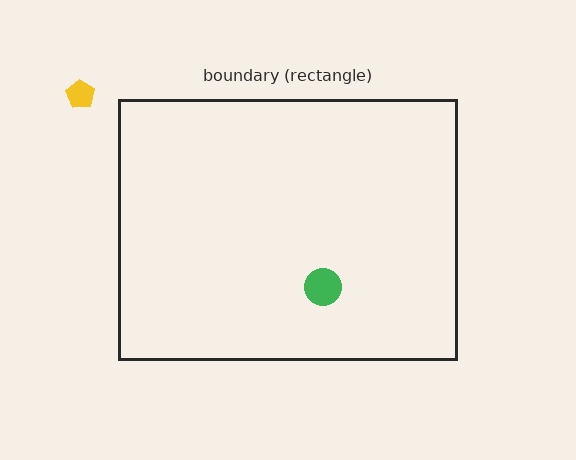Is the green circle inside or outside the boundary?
Inside.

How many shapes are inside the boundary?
1 inside, 1 outside.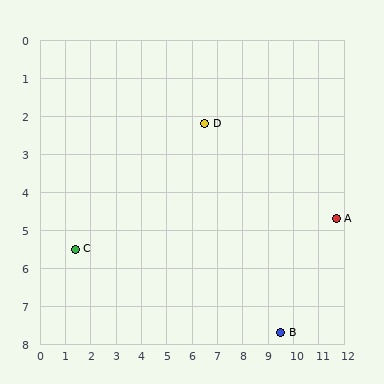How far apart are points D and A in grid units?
Points D and A are about 5.8 grid units apart.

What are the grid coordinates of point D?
Point D is at approximately (6.5, 2.2).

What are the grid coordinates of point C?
Point C is at approximately (1.4, 5.5).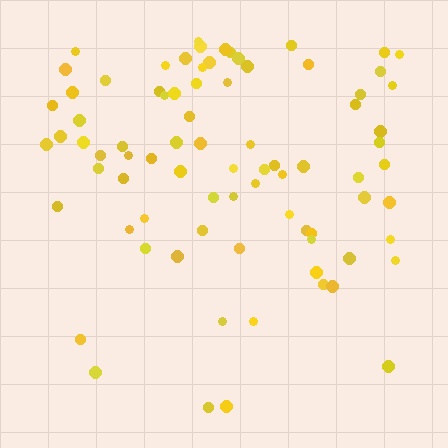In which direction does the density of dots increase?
From bottom to top, with the top side densest.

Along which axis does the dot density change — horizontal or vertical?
Vertical.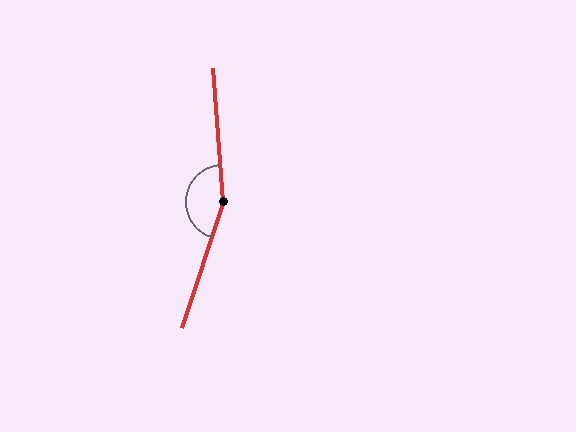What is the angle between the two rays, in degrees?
Approximately 158 degrees.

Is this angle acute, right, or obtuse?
It is obtuse.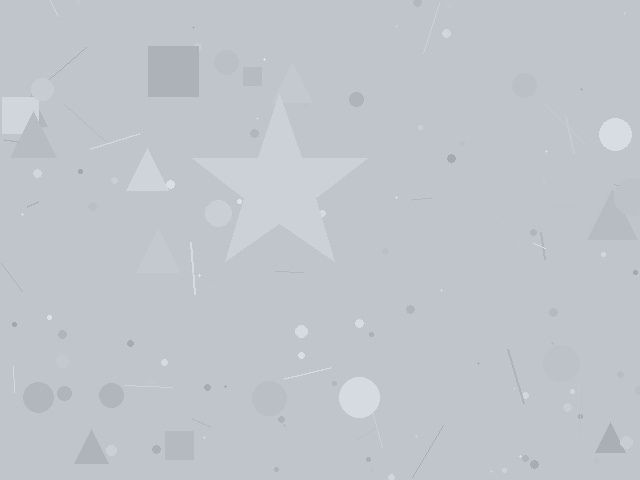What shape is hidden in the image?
A star is hidden in the image.